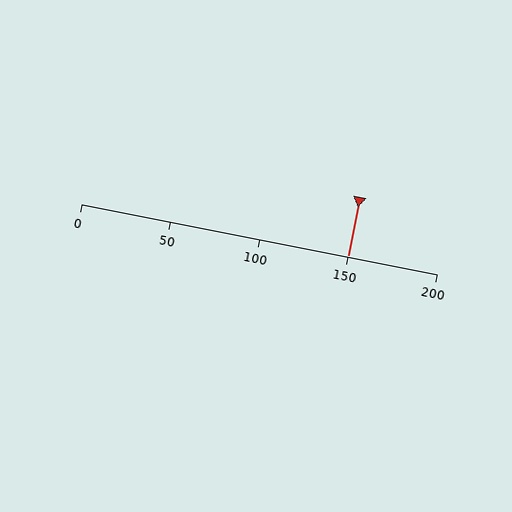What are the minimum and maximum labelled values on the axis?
The axis runs from 0 to 200.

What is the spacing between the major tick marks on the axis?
The major ticks are spaced 50 apart.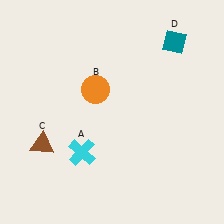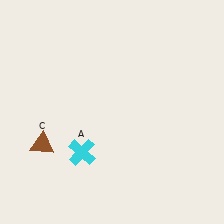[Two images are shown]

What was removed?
The teal diamond (D), the orange circle (B) were removed in Image 2.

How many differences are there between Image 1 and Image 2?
There are 2 differences between the two images.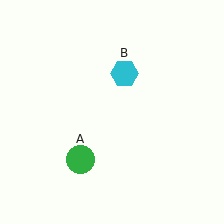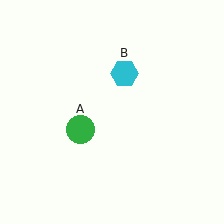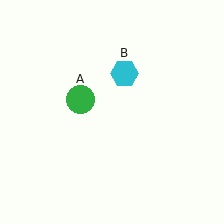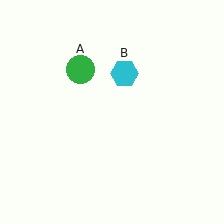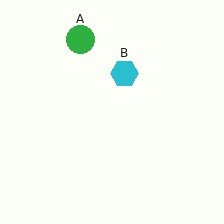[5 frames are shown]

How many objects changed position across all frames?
1 object changed position: green circle (object A).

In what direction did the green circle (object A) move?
The green circle (object A) moved up.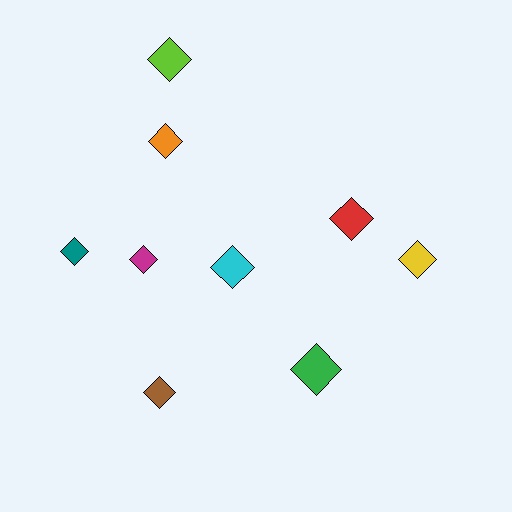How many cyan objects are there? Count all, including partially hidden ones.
There is 1 cyan object.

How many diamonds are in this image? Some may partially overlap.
There are 9 diamonds.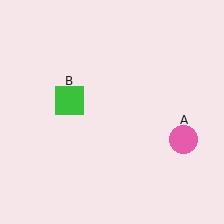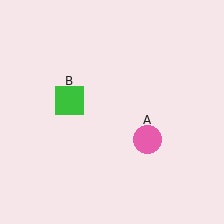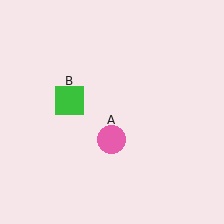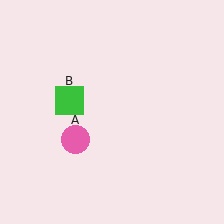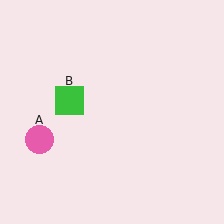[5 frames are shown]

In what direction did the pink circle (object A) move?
The pink circle (object A) moved left.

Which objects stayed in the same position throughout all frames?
Green square (object B) remained stationary.